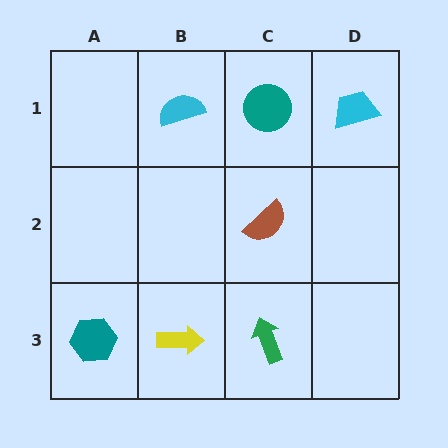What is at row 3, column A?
A teal hexagon.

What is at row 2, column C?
A brown semicircle.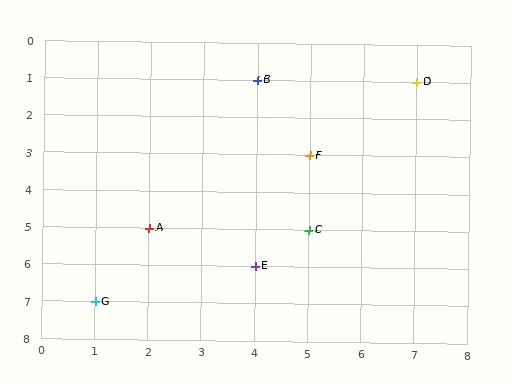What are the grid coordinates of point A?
Point A is at grid coordinates (2, 5).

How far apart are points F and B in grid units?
Points F and B are 1 column and 2 rows apart (about 2.2 grid units diagonally).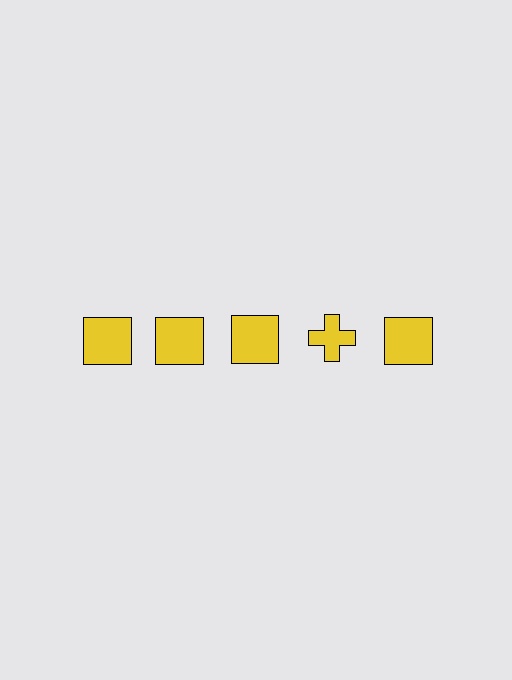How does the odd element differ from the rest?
It has a different shape: cross instead of square.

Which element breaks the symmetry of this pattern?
The yellow cross in the top row, second from right column breaks the symmetry. All other shapes are yellow squares.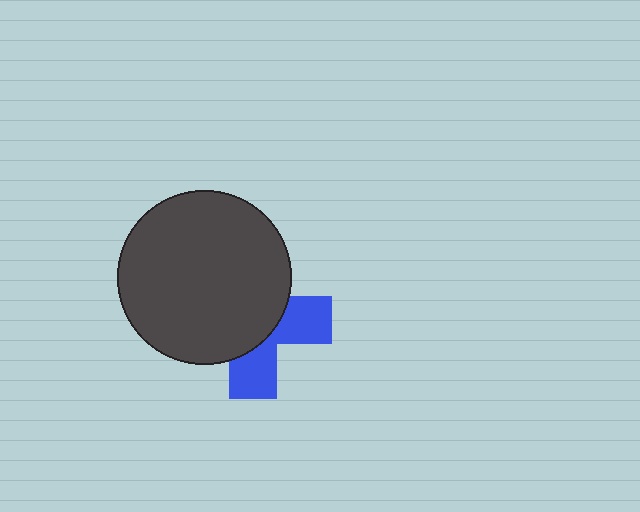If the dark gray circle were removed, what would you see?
You would see the complete blue cross.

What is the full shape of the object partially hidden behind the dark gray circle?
The partially hidden object is a blue cross.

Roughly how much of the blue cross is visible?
A small part of it is visible (roughly 38%).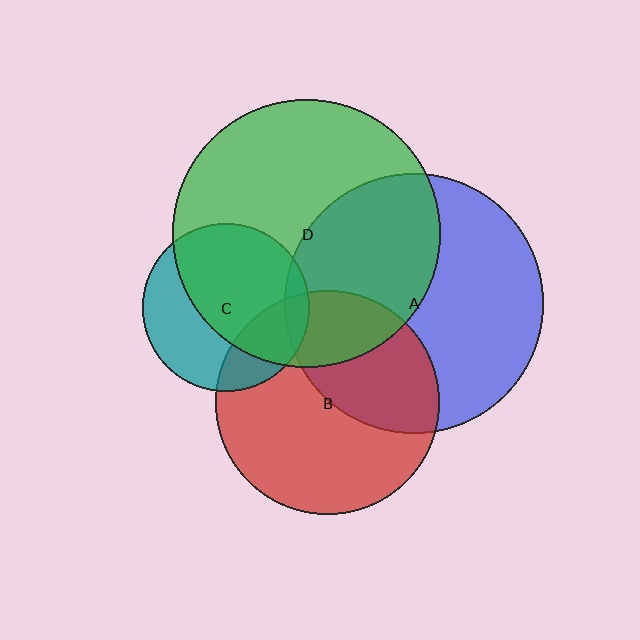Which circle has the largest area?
Circle D (green).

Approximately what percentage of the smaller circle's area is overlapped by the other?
Approximately 25%.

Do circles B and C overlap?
Yes.